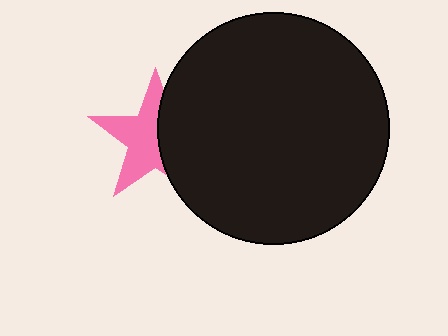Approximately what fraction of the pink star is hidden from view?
Roughly 44% of the pink star is hidden behind the black circle.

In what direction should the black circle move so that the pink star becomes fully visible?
The black circle should move right. That is the shortest direction to clear the overlap and leave the pink star fully visible.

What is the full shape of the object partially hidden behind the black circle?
The partially hidden object is a pink star.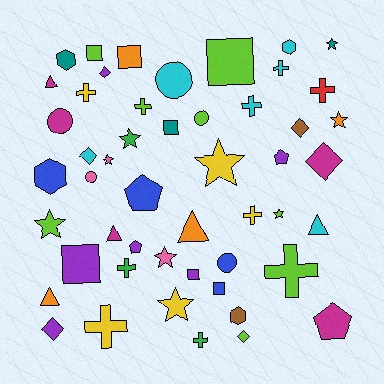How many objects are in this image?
There are 50 objects.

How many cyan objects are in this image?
There are 6 cyan objects.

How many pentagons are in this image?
There are 4 pentagons.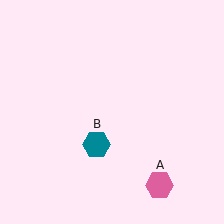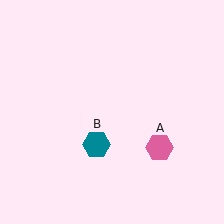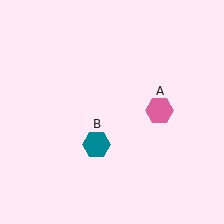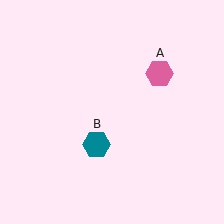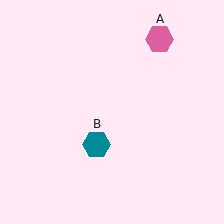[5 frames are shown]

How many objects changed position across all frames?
1 object changed position: pink hexagon (object A).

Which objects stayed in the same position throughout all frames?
Teal hexagon (object B) remained stationary.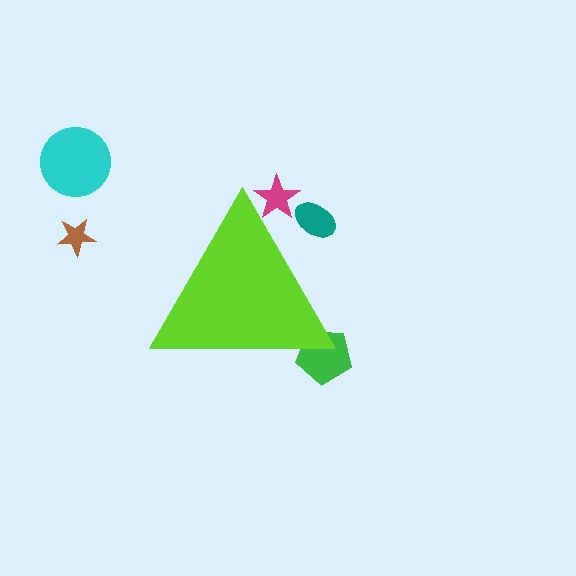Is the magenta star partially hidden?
Yes, the magenta star is partially hidden behind the lime triangle.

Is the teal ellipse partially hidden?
Yes, the teal ellipse is partially hidden behind the lime triangle.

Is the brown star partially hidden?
No, the brown star is fully visible.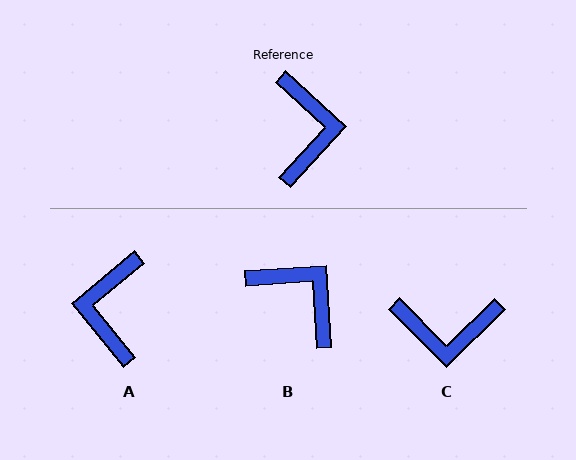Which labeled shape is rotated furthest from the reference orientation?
A, about 172 degrees away.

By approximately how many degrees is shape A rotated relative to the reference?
Approximately 172 degrees counter-clockwise.